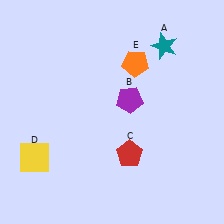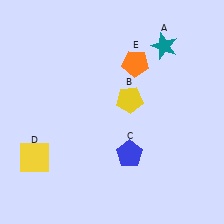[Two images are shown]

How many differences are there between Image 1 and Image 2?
There are 2 differences between the two images.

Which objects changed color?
B changed from purple to yellow. C changed from red to blue.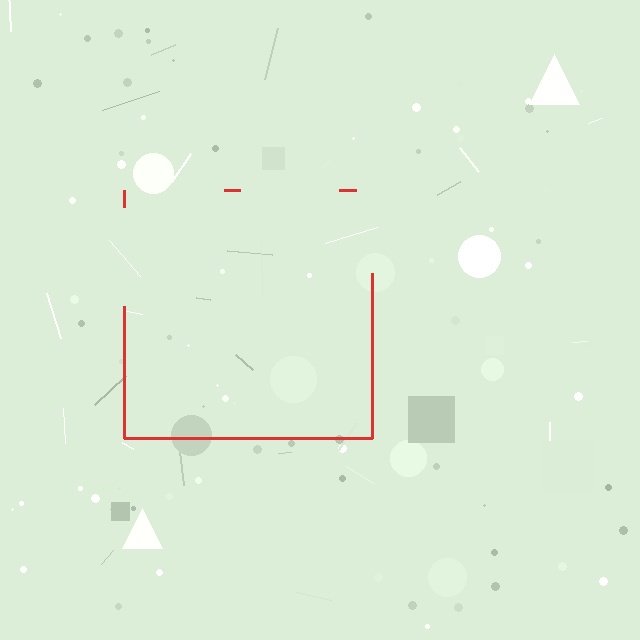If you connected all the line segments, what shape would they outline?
They would outline a square.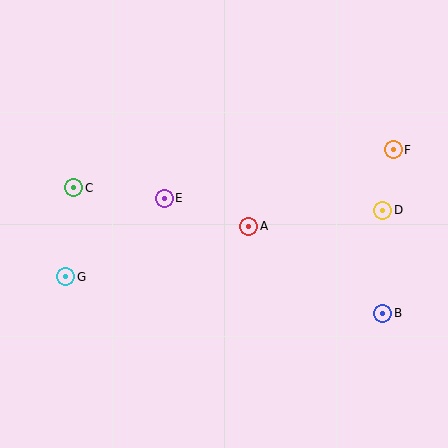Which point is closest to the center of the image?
Point A at (249, 226) is closest to the center.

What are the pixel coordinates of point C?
Point C is at (74, 188).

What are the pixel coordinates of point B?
Point B is at (383, 313).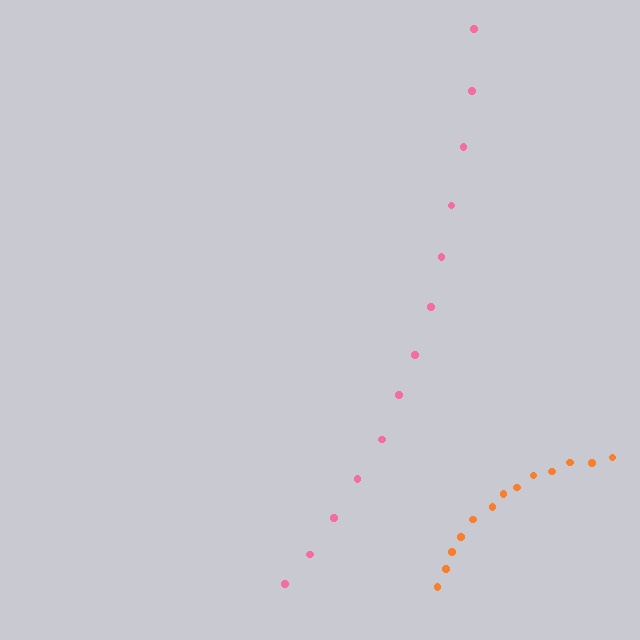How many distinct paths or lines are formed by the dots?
There are 2 distinct paths.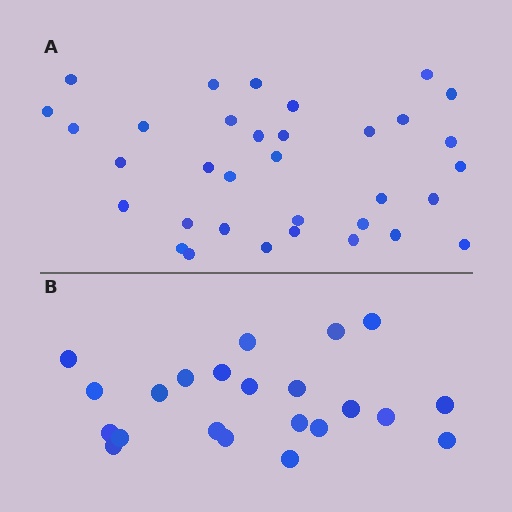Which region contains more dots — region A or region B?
Region A (the top region) has more dots.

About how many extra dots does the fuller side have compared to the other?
Region A has roughly 12 or so more dots than region B.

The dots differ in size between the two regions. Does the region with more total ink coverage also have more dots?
No. Region B has more total ink coverage because its dots are larger, but region A actually contains more individual dots. Total area can be misleading — the number of items is what matters here.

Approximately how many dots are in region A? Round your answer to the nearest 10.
About 30 dots. (The exact count is 34, which rounds to 30.)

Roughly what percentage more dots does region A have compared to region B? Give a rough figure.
About 55% more.